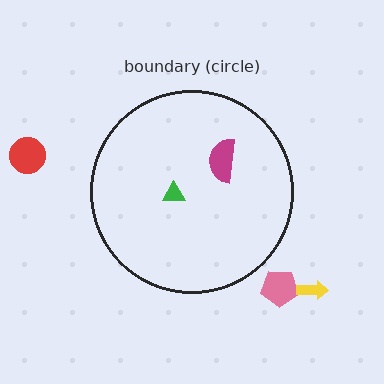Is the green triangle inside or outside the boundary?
Inside.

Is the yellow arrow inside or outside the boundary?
Outside.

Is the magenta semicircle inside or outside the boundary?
Inside.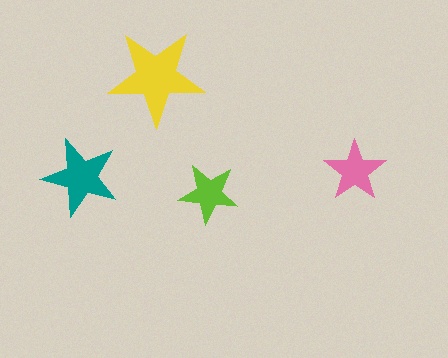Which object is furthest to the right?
The pink star is rightmost.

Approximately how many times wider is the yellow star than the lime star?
About 1.5 times wider.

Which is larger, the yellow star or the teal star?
The yellow one.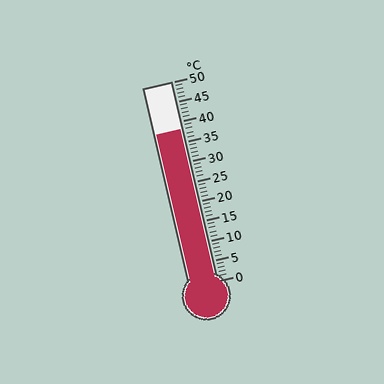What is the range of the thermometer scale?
The thermometer scale ranges from 0°C to 50°C.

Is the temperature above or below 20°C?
The temperature is above 20°C.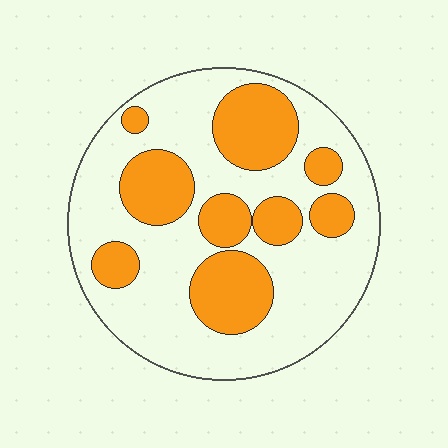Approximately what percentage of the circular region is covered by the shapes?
Approximately 35%.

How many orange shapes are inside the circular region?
9.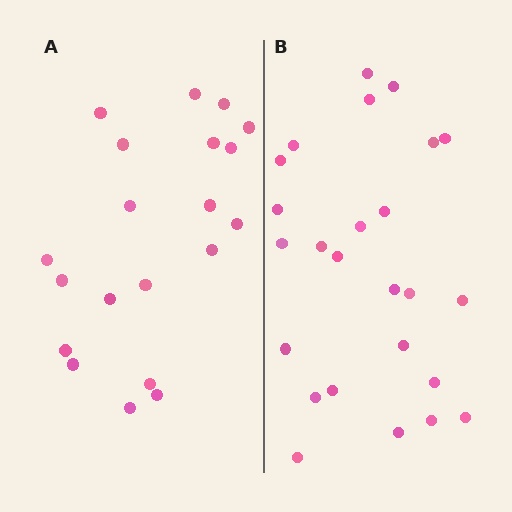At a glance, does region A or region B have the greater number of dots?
Region B (the right region) has more dots.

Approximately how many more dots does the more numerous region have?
Region B has about 5 more dots than region A.